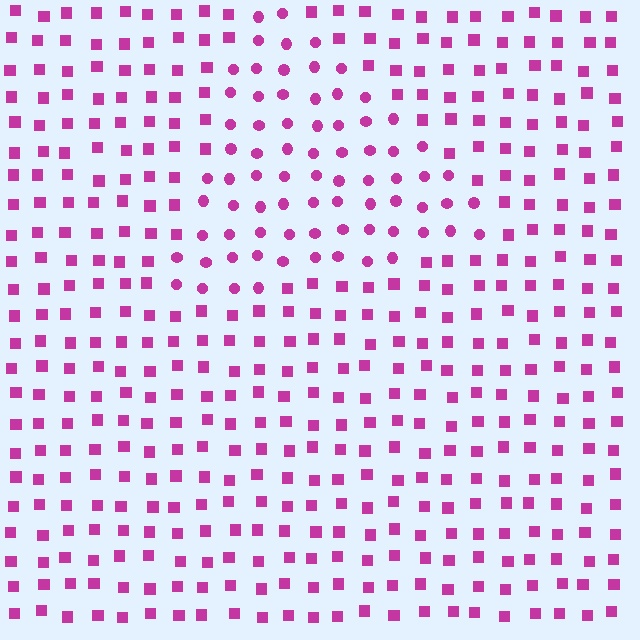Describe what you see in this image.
The image is filled with small magenta elements arranged in a uniform grid. A triangle-shaped region contains circles, while the surrounding area contains squares. The boundary is defined purely by the change in element shape.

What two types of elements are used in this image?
The image uses circles inside the triangle region and squares outside it.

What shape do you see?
I see a triangle.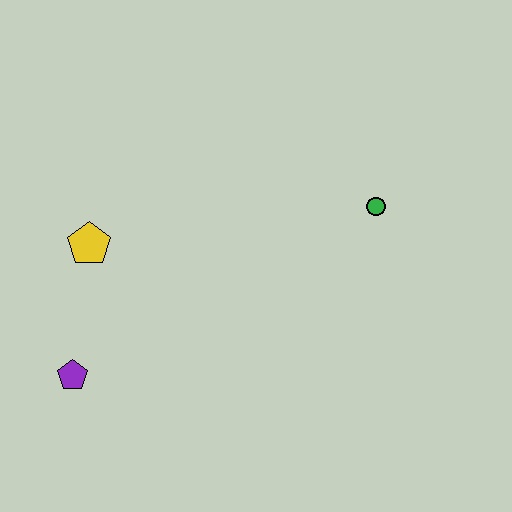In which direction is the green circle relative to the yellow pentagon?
The green circle is to the right of the yellow pentagon.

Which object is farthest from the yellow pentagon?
The green circle is farthest from the yellow pentagon.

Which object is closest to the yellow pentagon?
The purple pentagon is closest to the yellow pentagon.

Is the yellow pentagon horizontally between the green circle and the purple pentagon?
Yes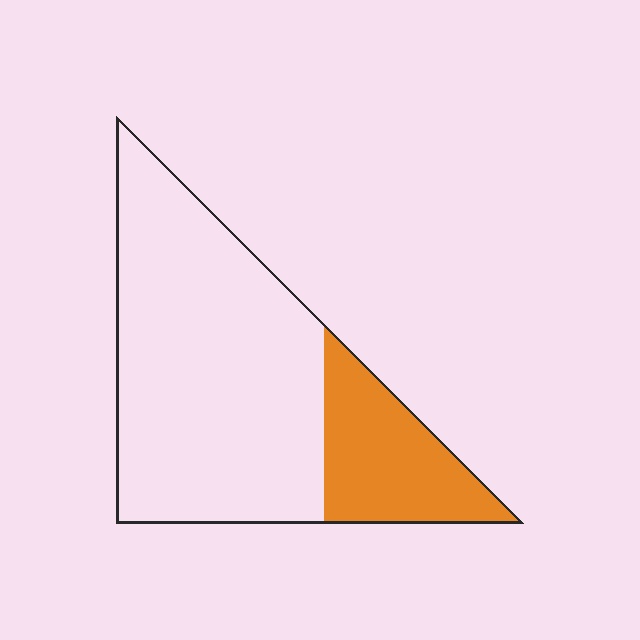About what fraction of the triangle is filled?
About one quarter (1/4).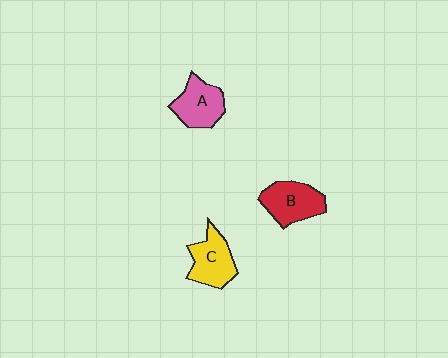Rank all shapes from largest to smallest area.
From largest to smallest: B (red), C (yellow), A (pink).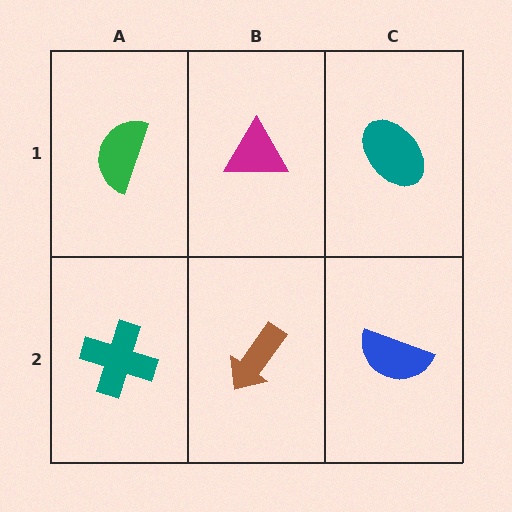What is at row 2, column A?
A teal cross.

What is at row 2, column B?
A brown arrow.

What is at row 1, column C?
A teal ellipse.